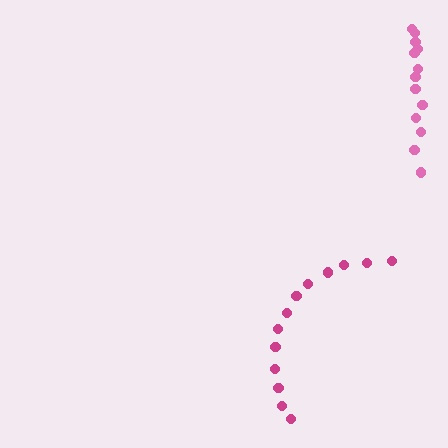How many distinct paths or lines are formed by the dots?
There are 2 distinct paths.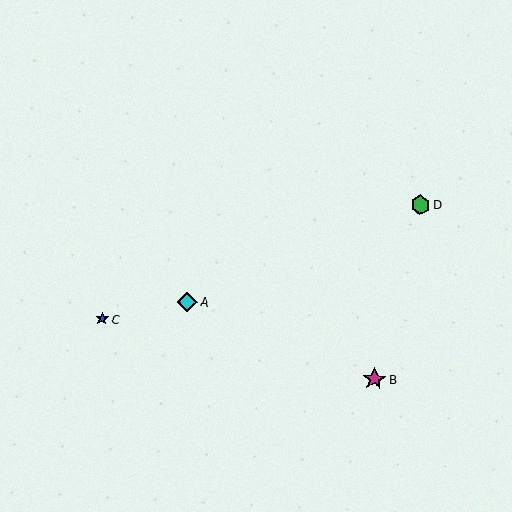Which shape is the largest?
The magenta star (labeled B) is the largest.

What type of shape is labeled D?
Shape D is a green hexagon.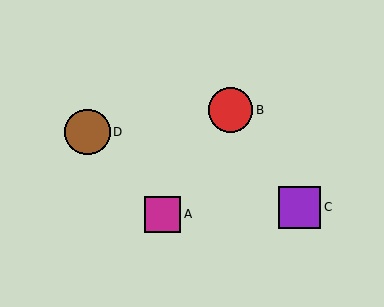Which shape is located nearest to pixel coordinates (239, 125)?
The red circle (labeled B) at (230, 110) is nearest to that location.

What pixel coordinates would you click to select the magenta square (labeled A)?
Click at (163, 214) to select the magenta square A.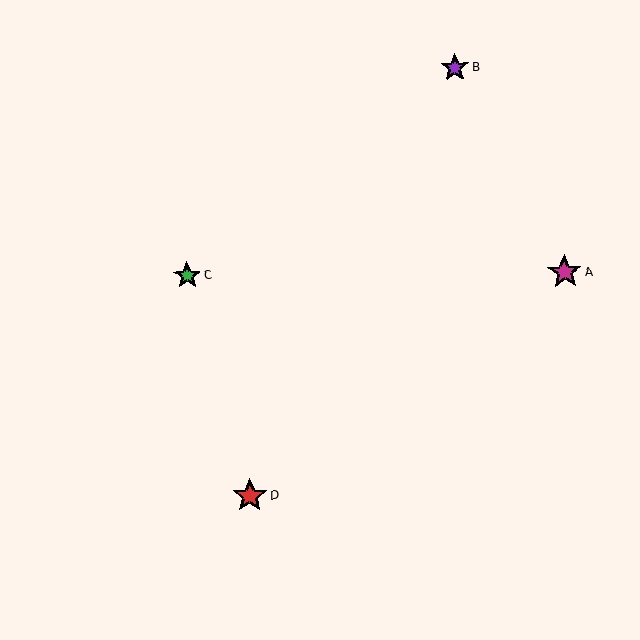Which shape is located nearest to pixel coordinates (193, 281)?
The green star (labeled C) at (187, 276) is nearest to that location.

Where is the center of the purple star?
The center of the purple star is at (455, 68).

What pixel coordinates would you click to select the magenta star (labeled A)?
Click at (565, 272) to select the magenta star A.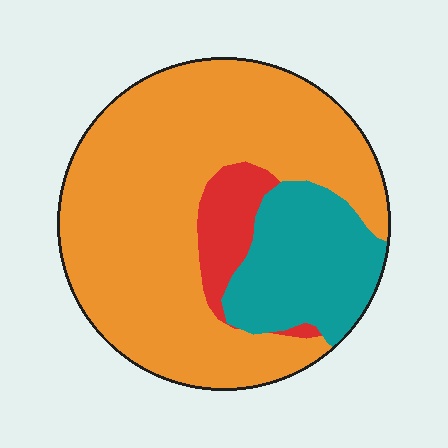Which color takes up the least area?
Red, at roughly 10%.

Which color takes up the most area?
Orange, at roughly 70%.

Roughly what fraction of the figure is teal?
Teal covers around 20% of the figure.